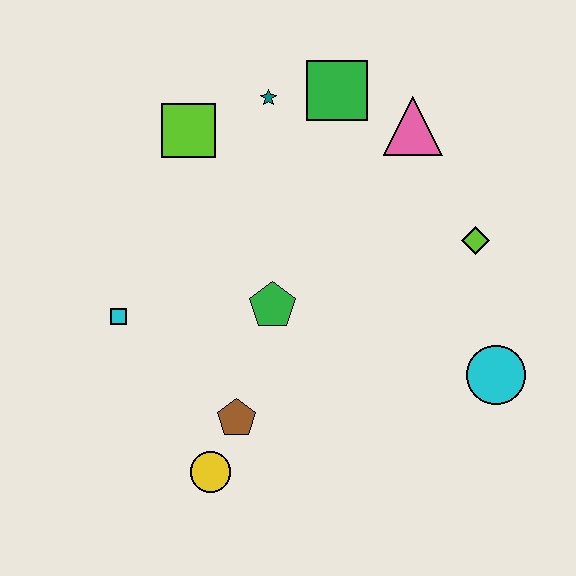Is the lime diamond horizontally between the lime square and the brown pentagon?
No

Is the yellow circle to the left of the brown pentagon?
Yes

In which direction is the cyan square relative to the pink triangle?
The cyan square is to the left of the pink triangle.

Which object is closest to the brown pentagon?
The yellow circle is closest to the brown pentagon.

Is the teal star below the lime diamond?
No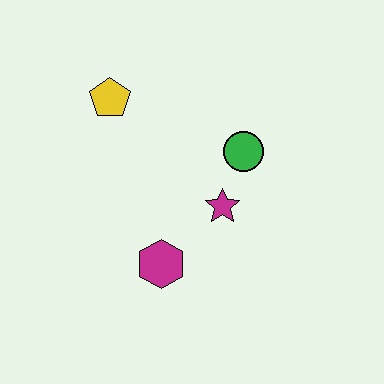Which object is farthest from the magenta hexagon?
The yellow pentagon is farthest from the magenta hexagon.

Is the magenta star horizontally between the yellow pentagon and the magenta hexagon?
No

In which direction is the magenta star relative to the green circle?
The magenta star is below the green circle.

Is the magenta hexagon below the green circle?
Yes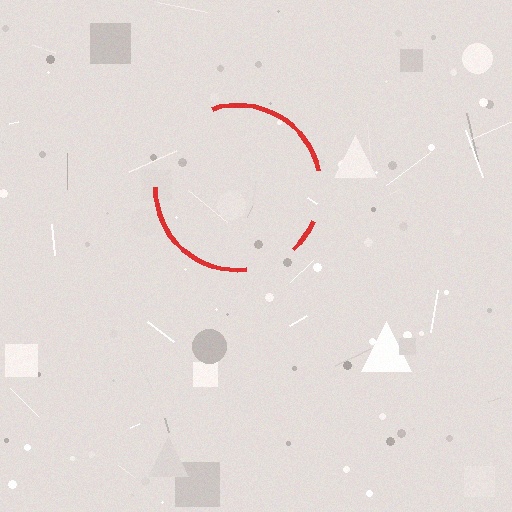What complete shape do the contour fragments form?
The contour fragments form a circle.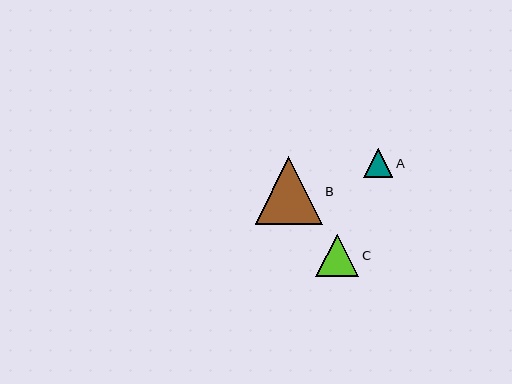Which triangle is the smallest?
Triangle A is the smallest with a size of approximately 29 pixels.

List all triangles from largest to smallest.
From largest to smallest: B, C, A.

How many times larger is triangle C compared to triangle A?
Triangle C is approximately 1.5 times the size of triangle A.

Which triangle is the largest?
Triangle B is the largest with a size of approximately 67 pixels.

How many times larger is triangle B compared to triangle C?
Triangle B is approximately 1.6 times the size of triangle C.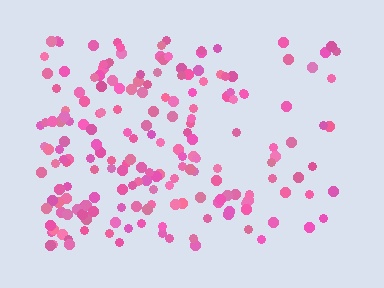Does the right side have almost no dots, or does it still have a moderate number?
Still a moderate number, just noticeably fewer than the left.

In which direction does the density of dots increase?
From right to left, with the left side densest.